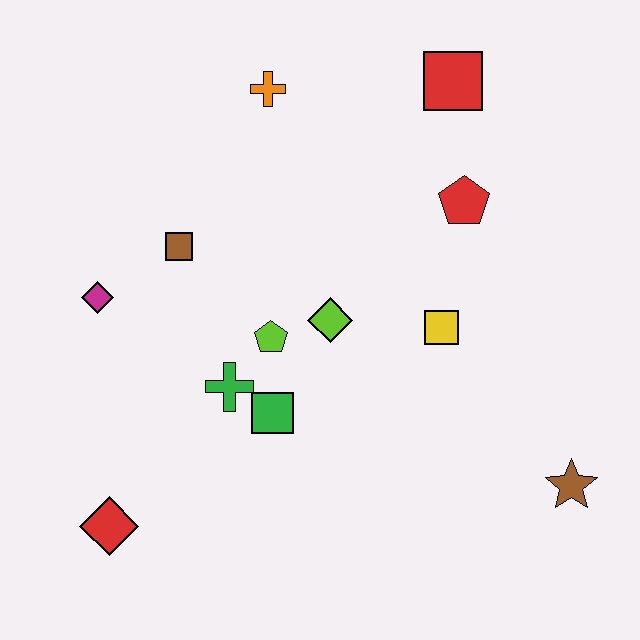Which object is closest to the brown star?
The yellow square is closest to the brown star.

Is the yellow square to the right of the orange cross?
Yes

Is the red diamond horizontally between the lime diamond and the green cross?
No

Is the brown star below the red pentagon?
Yes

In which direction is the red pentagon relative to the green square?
The red pentagon is above the green square.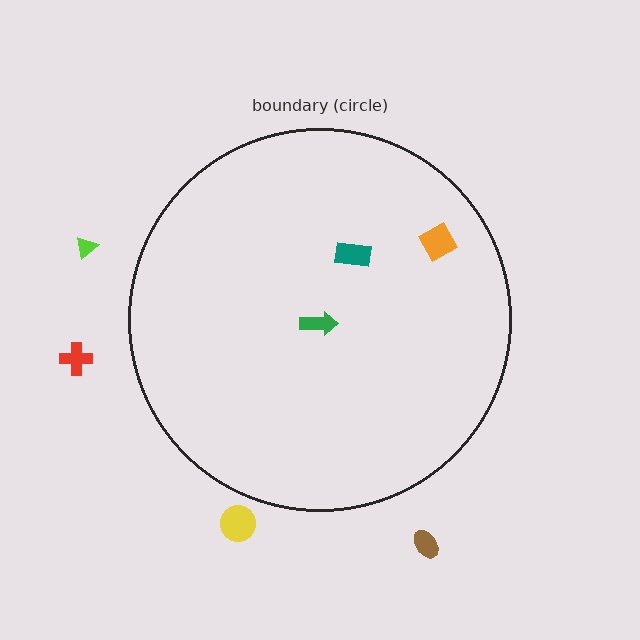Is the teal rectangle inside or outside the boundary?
Inside.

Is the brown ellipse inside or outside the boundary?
Outside.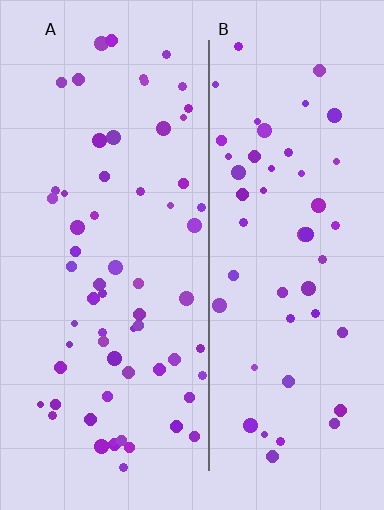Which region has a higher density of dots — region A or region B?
A (the left).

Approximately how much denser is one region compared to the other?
Approximately 1.3× — region A over region B.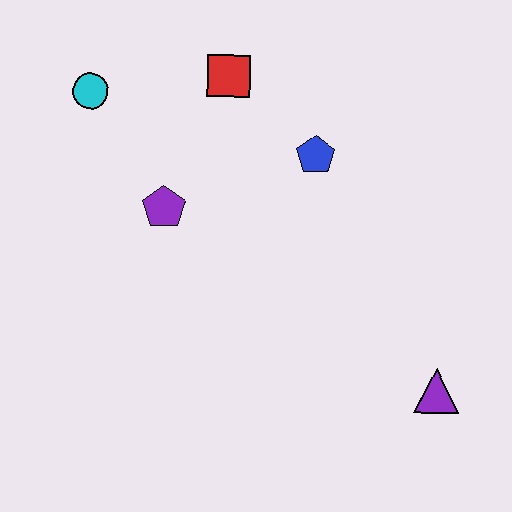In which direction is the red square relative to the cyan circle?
The red square is to the right of the cyan circle.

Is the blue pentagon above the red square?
No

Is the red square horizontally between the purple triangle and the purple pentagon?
Yes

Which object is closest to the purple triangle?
The blue pentagon is closest to the purple triangle.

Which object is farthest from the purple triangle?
The cyan circle is farthest from the purple triangle.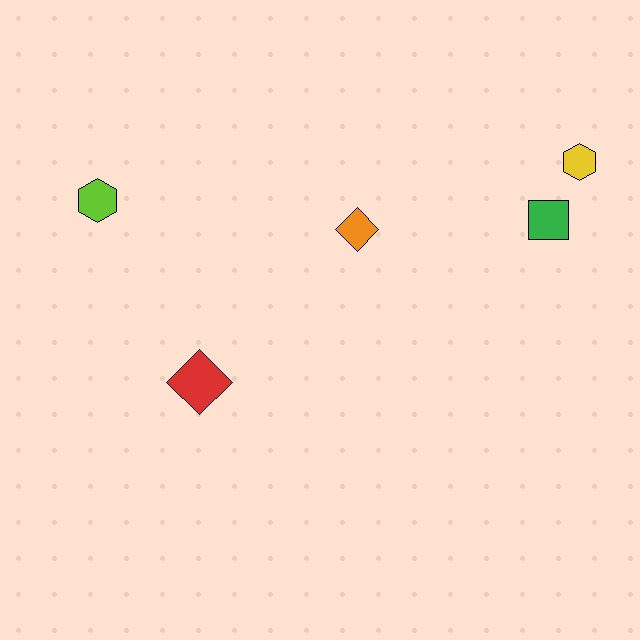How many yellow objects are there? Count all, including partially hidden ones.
There is 1 yellow object.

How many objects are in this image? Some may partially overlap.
There are 5 objects.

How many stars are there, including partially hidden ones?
There are no stars.